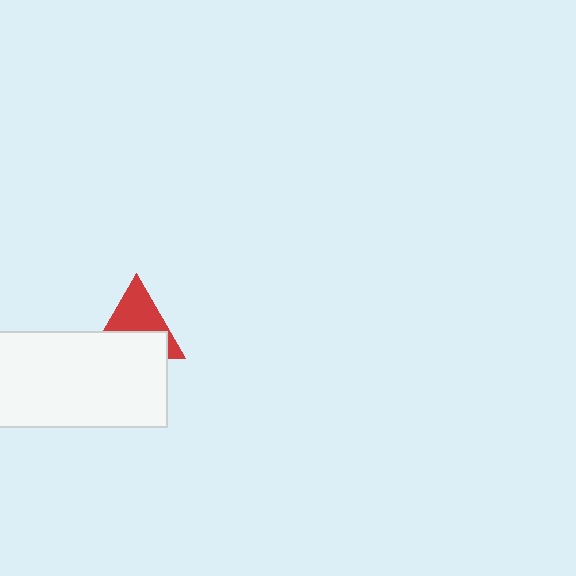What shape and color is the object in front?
The object in front is a white rectangle.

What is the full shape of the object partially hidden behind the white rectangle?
The partially hidden object is a red triangle.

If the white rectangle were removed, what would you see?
You would see the complete red triangle.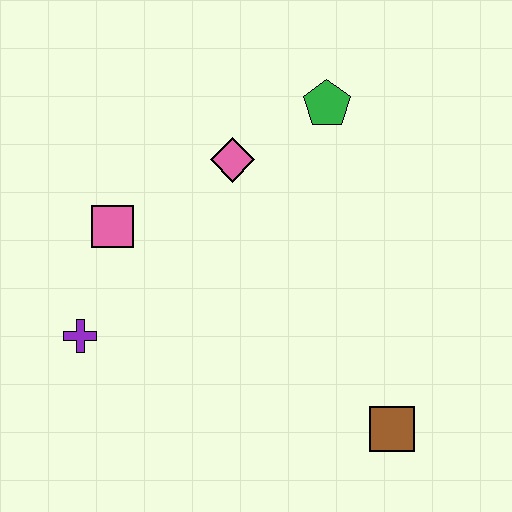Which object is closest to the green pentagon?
The pink diamond is closest to the green pentagon.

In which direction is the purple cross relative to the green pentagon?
The purple cross is to the left of the green pentagon.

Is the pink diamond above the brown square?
Yes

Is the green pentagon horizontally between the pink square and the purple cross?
No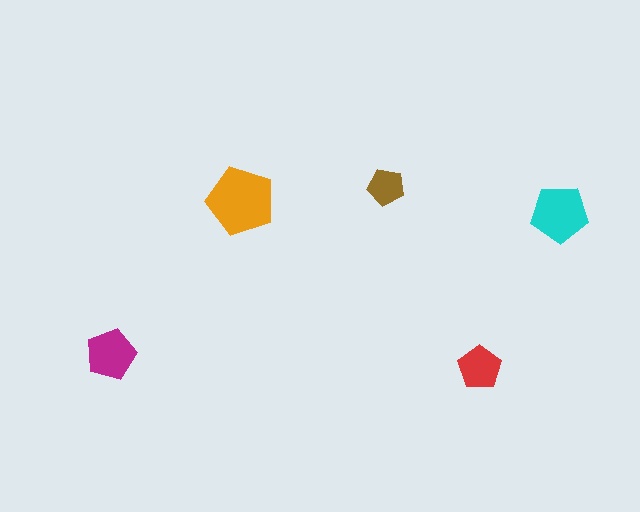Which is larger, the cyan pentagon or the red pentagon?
The cyan one.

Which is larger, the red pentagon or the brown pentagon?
The red one.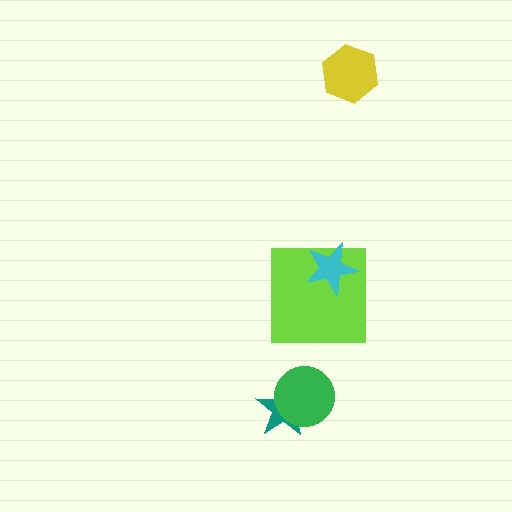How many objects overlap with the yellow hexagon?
0 objects overlap with the yellow hexagon.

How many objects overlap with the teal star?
1 object overlaps with the teal star.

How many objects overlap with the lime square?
1 object overlaps with the lime square.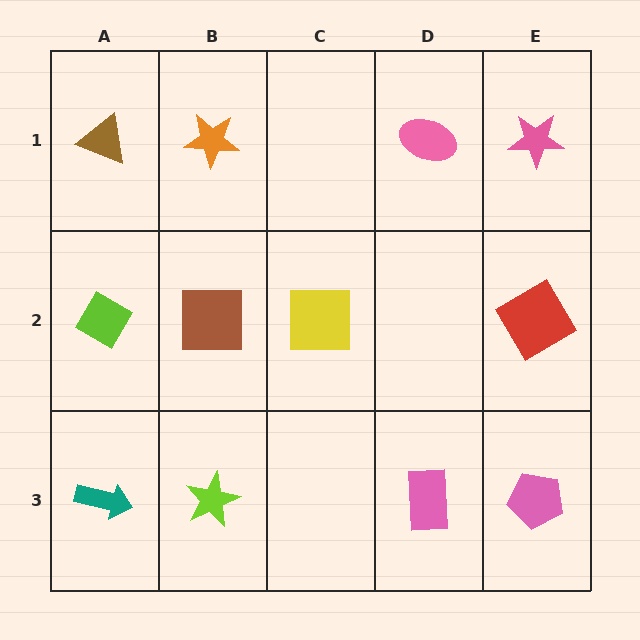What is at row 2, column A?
A lime diamond.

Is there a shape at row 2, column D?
No, that cell is empty.